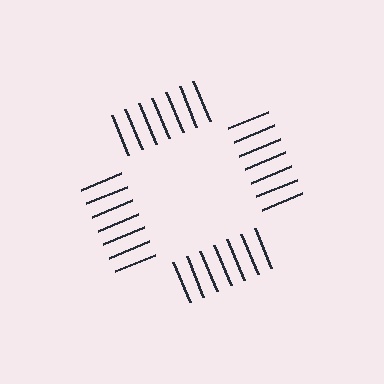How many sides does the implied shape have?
4 sides — the line-ends trace a square.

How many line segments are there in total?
28 — 7 along each of the 4 edges.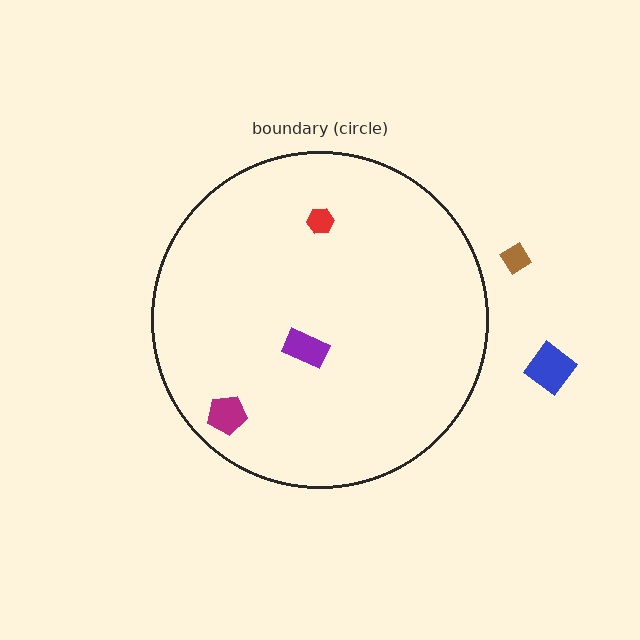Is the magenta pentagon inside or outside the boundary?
Inside.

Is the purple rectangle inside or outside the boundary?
Inside.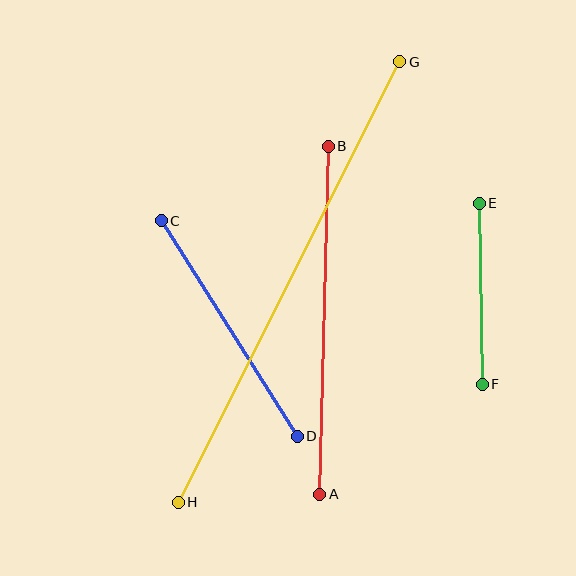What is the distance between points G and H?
The distance is approximately 493 pixels.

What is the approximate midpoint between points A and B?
The midpoint is at approximately (324, 320) pixels.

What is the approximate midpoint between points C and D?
The midpoint is at approximately (229, 329) pixels.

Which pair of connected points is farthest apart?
Points G and H are farthest apart.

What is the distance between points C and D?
The distance is approximately 255 pixels.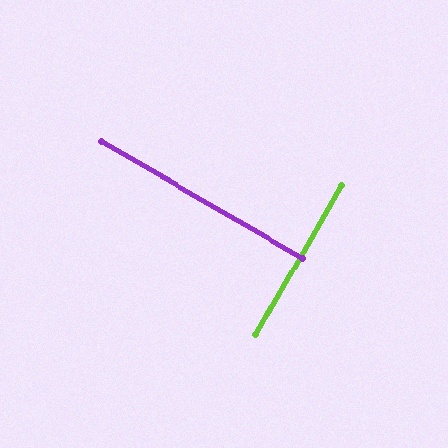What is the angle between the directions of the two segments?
Approximately 90 degrees.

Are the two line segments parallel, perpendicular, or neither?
Perpendicular — they meet at approximately 90°.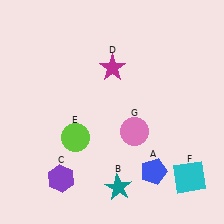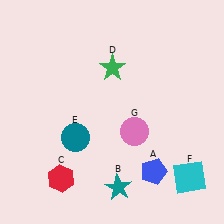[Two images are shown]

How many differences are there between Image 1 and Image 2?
There are 3 differences between the two images.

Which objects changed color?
C changed from purple to red. D changed from magenta to green. E changed from lime to teal.